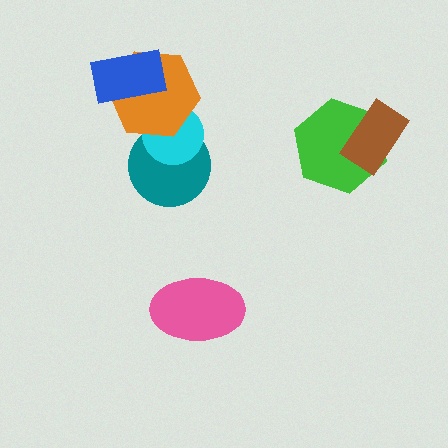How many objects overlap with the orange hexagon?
3 objects overlap with the orange hexagon.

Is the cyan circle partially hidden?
Yes, it is partially covered by another shape.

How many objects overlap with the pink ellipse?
0 objects overlap with the pink ellipse.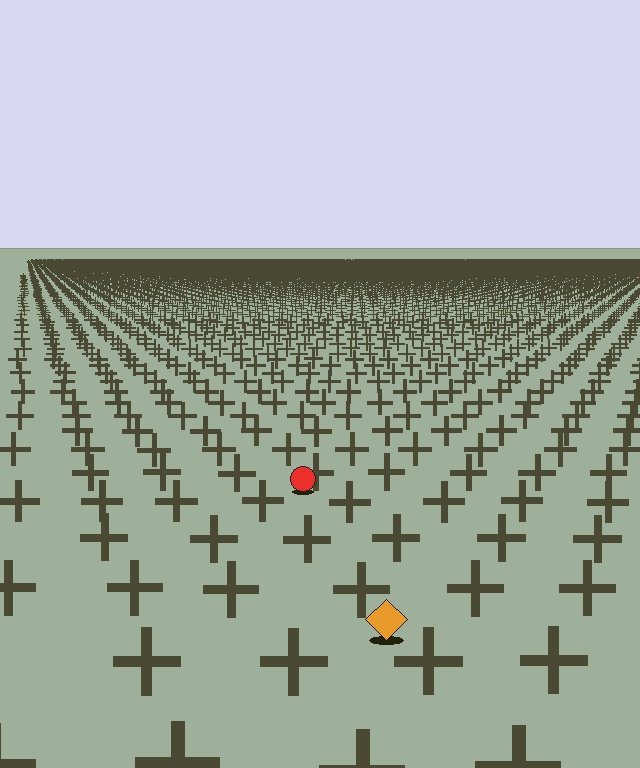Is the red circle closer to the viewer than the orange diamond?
No. The orange diamond is closer — you can tell from the texture gradient: the ground texture is coarser near it.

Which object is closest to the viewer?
The orange diamond is closest. The texture marks near it are larger and more spread out.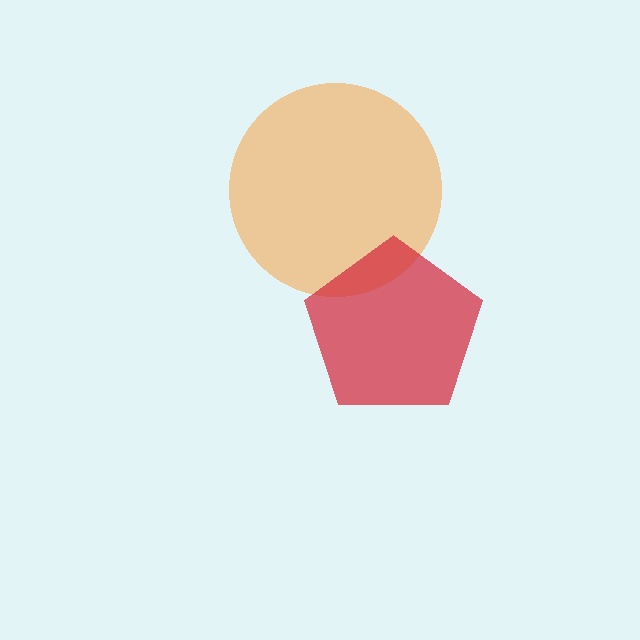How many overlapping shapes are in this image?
There are 2 overlapping shapes in the image.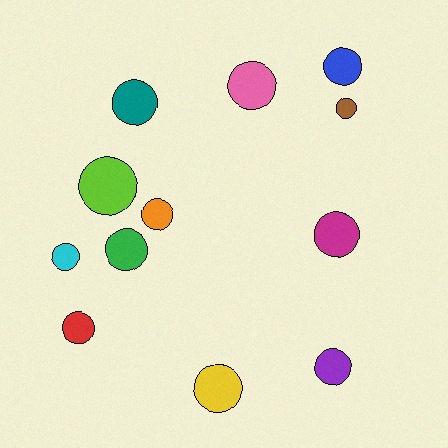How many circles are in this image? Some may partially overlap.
There are 12 circles.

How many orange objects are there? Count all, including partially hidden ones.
There is 1 orange object.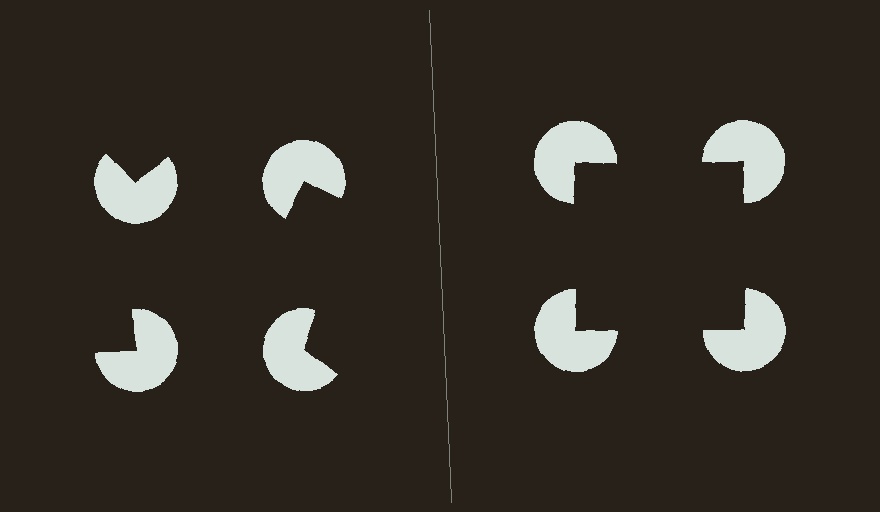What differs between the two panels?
The pac-man discs are positioned identically on both sides; only the wedge orientations differ. On the right they align to a square; on the left they are misaligned.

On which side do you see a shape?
An illusory square appears on the right side. On the left side the wedge cuts are rotated, so no coherent shape forms.